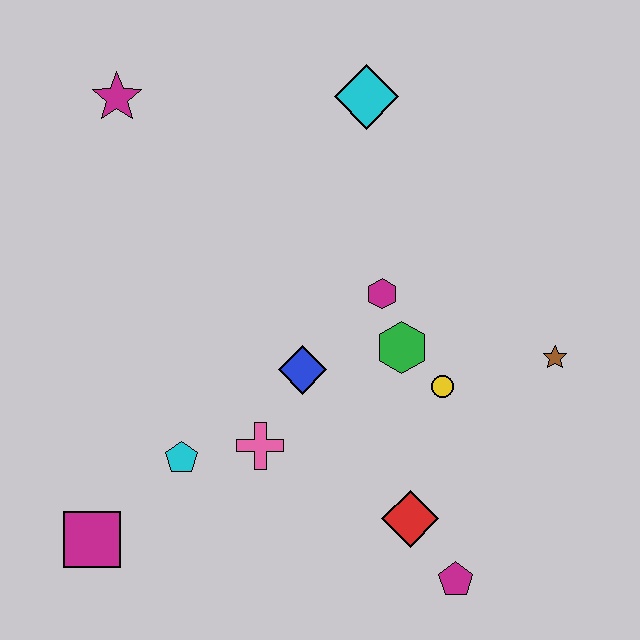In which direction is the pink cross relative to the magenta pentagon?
The pink cross is to the left of the magenta pentagon.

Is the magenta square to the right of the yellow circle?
No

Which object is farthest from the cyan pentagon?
The cyan diamond is farthest from the cyan pentagon.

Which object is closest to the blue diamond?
The pink cross is closest to the blue diamond.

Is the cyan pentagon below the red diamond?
No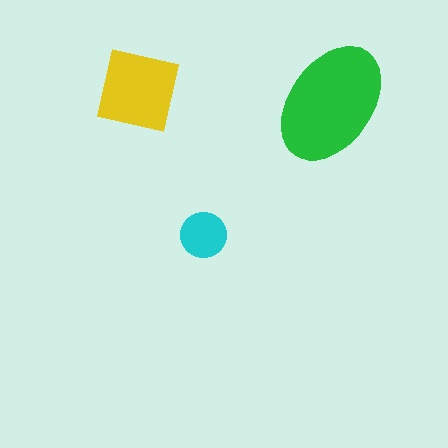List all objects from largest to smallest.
The green ellipse, the yellow square, the cyan circle.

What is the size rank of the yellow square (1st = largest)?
2nd.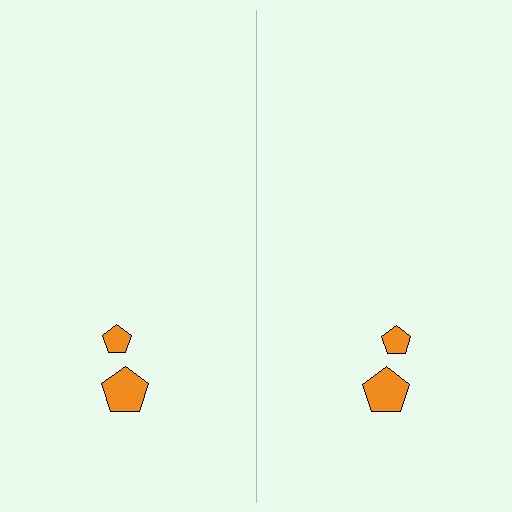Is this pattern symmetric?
Yes, this pattern has bilateral (reflection) symmetry.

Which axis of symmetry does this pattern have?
The pattern has a vertical axis of symmetry running through the center of the image.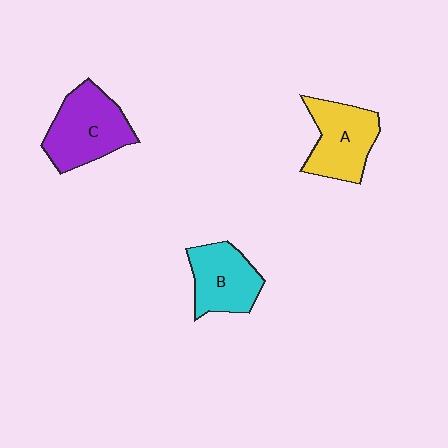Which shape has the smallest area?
Shape B (cyan).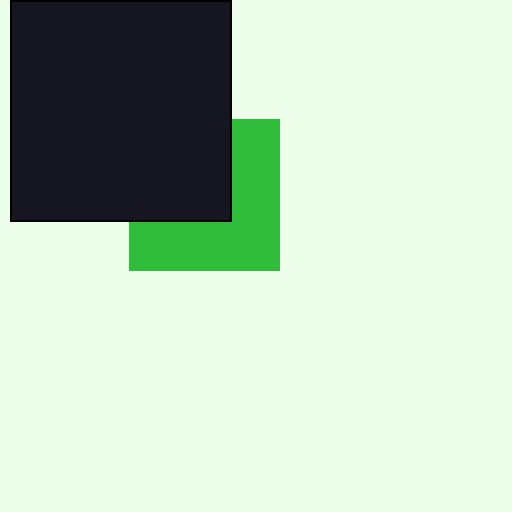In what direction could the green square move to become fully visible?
The green square could move toward the lower-right. That would shift it out from behind the black square entirely.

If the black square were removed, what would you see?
You would see the complete green square.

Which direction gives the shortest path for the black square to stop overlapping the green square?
Moving toward the upper-left gives the shortest separation.